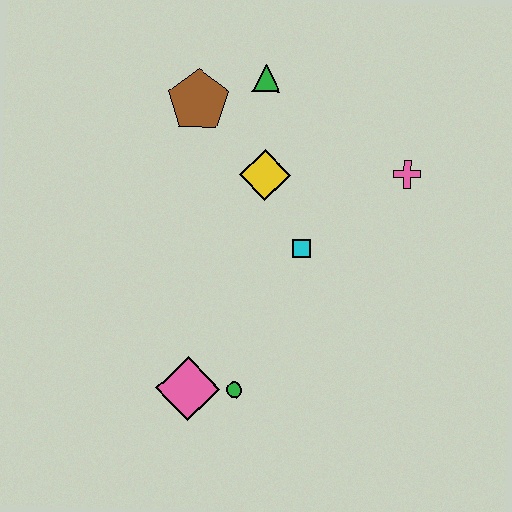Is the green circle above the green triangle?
No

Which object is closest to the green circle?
The pink diamond is closest to the green circle.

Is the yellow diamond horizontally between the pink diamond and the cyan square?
Yes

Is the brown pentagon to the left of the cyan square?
Yes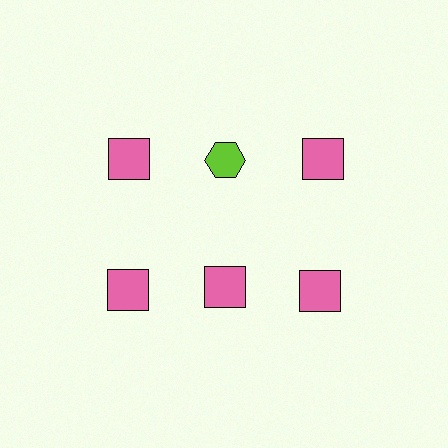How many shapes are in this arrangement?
There are 6 shapes arranged in a grid pattern.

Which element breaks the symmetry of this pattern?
The lime hexagon in the top row, second from left column breaks the symmetry. All other shapes are pink squares.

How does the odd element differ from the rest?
It differs in both color (lime instead of pink) and shape (hexagon instead of square).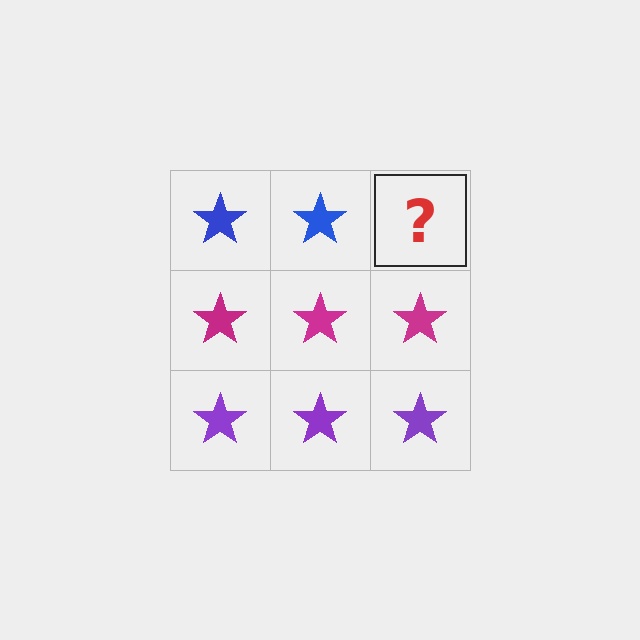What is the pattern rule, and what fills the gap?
The rule is that each row has a consistent color. The gap should be filled with a blue star.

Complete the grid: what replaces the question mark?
The question mark should be replaced with a blue star.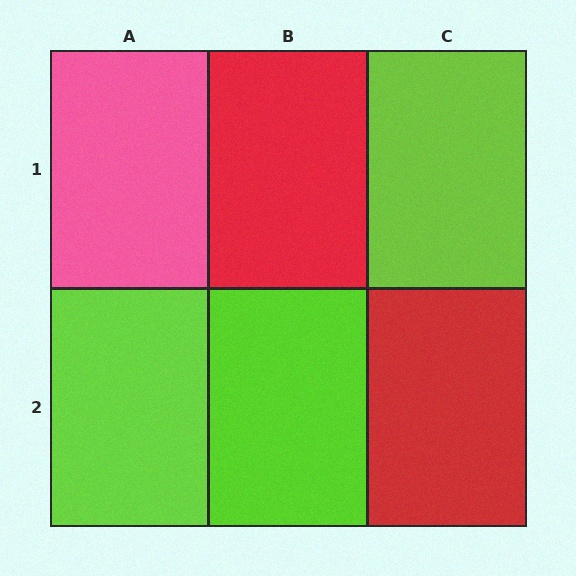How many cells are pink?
1 cell is pink.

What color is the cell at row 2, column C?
Red.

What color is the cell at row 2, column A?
Lime.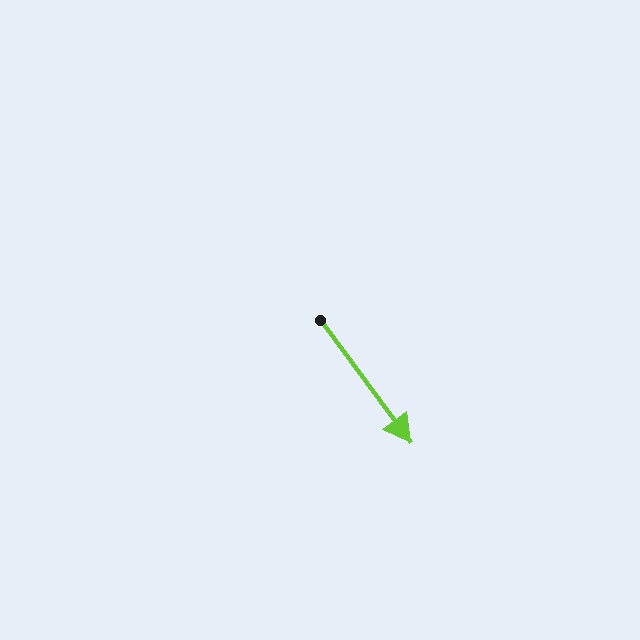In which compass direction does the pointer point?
Southeast.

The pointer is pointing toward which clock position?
Roughly 5 o'clock.